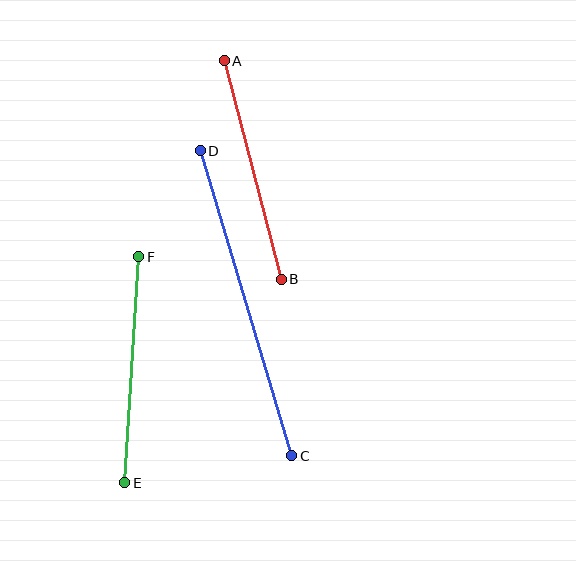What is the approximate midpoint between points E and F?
The midpoint is at approximately (132, 370) pixels.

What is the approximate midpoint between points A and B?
The midpoint is at approximately (253, 170) pixels.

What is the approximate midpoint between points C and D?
The midpoint is at approximately (246, 303) pixels.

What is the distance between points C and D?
The distance is approximately 318 pixels.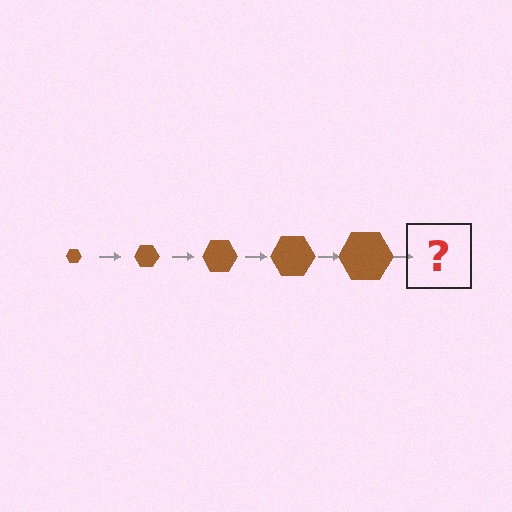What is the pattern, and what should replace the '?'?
The pattern is that the hexagon gets progressively larger each step. The '?' should be a brown hexagon, larger than the previous one.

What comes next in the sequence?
The next element should be a brown hexagon, larger than the previous one.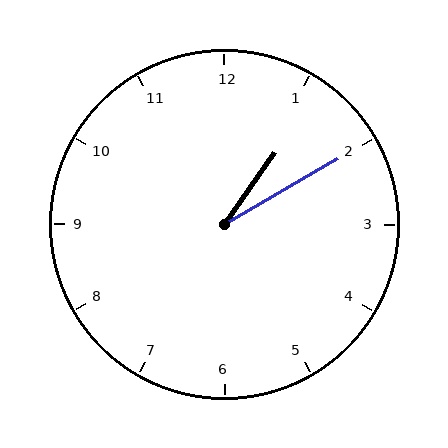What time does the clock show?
1:10.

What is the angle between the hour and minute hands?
Approximately 25 degrees.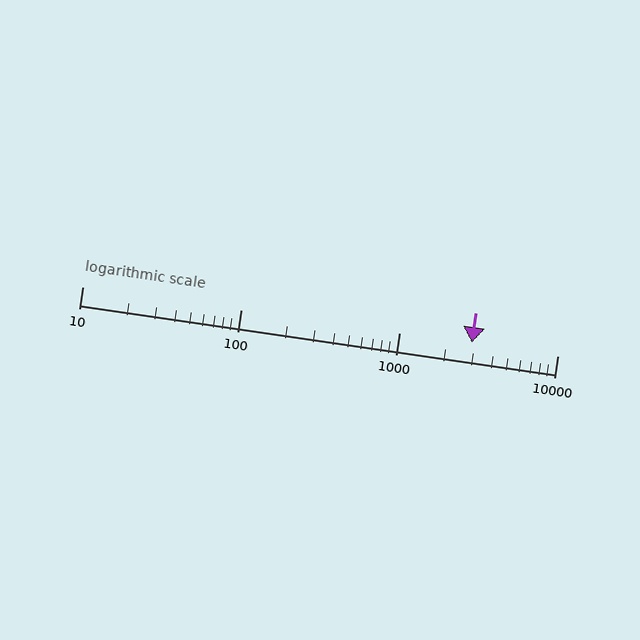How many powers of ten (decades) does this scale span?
The scale spans 3 decades, from 10 to 10000.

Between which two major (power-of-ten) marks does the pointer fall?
The pointer is between 1000 and 10000.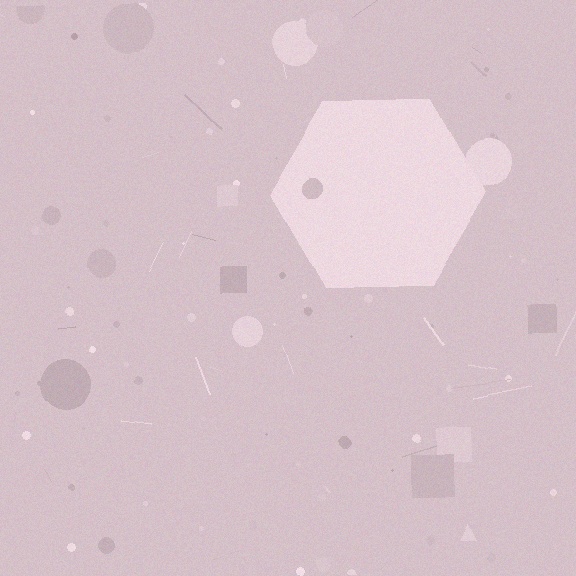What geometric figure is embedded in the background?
A hexagon is embedded in the background.